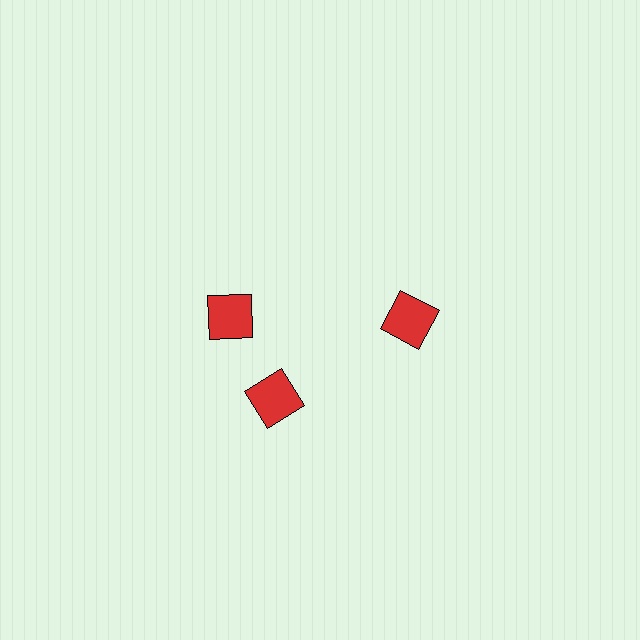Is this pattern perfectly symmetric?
No. The 3 red squares are arranged in a ring, but one element near the 11 o'clock position is rotated out of alignment along the ring, breaking the 3-fold rotational symmetry.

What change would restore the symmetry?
The symmetry would be restored by rotating it back into even spacing with its neighbors so that all 3 squares sit at equal angles and equal distance from the center.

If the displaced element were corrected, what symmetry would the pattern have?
It would have 3-fold rotational symmetry — the pattern would map onto itself every 120 degrees.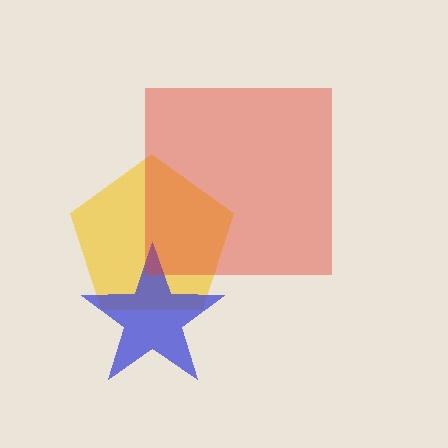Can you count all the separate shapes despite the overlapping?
Yes, there are 3 separate shapes.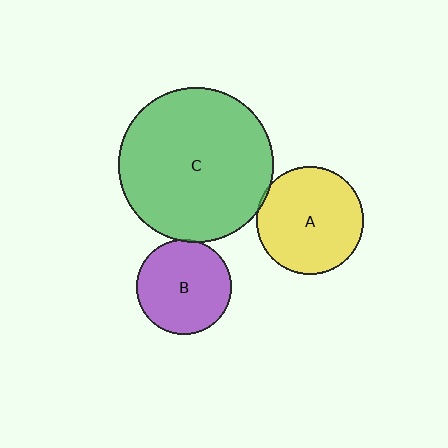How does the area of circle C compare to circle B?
Approximately 2.6 times.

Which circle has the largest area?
Circle C (green).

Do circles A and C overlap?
Yes.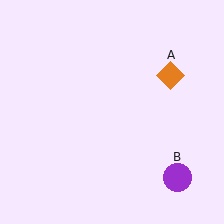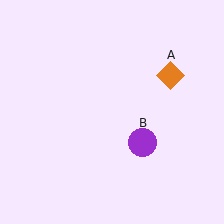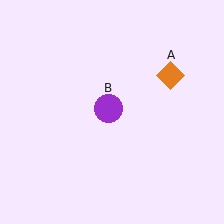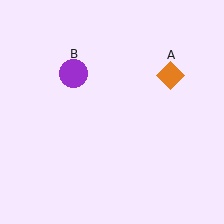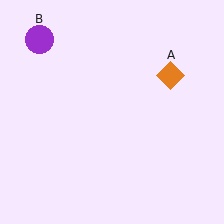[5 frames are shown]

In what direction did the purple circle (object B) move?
The purple circle (object B) moved up and to the left.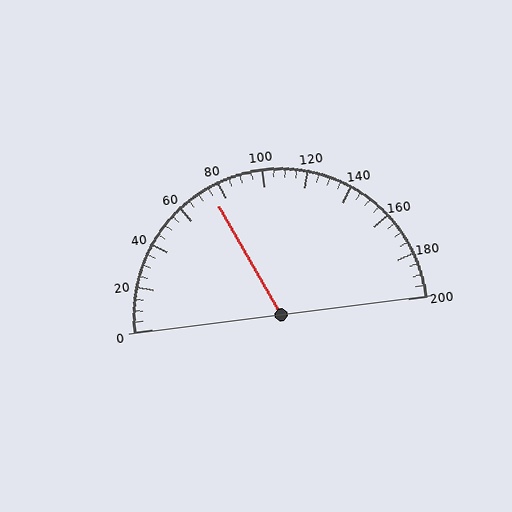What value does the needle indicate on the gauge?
The needle indicates approximately 75.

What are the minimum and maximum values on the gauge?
The gauge ranges from 0 to 200.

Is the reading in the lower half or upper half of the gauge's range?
The reading is in the lower half of the range (0 to 200).